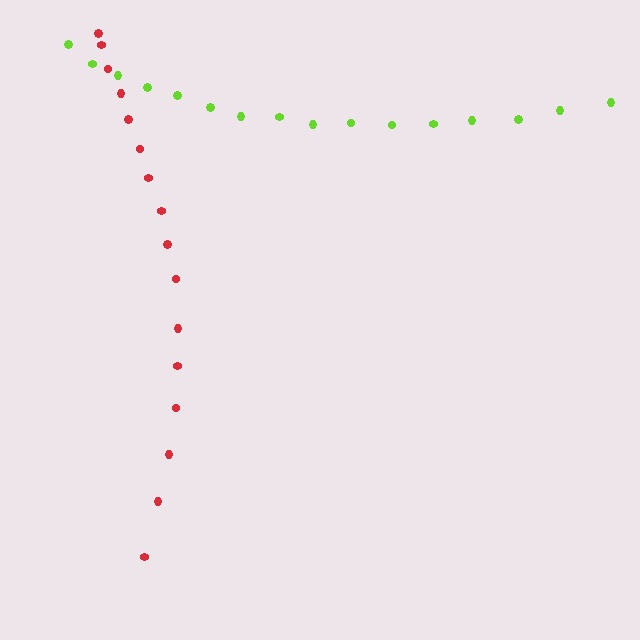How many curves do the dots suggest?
There are 2 distinct paths.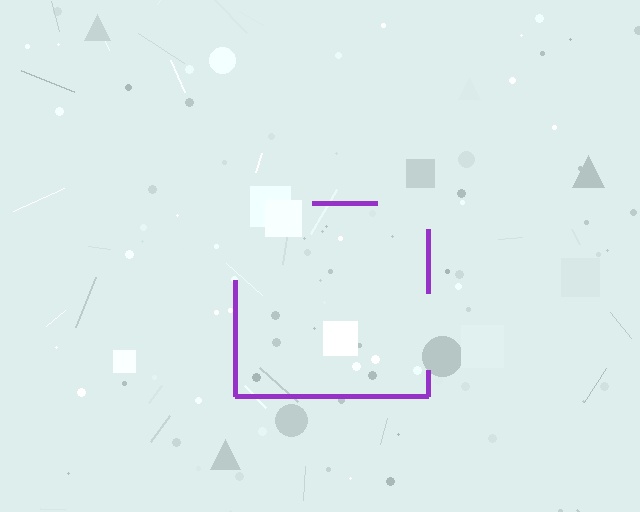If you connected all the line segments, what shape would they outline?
They would outline a square.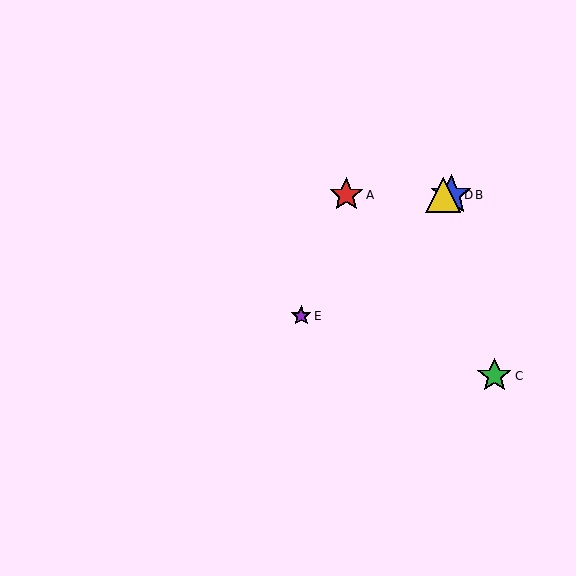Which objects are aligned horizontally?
Objects A, B, D are aligned horizontally.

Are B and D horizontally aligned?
Yes, both are at y≈195.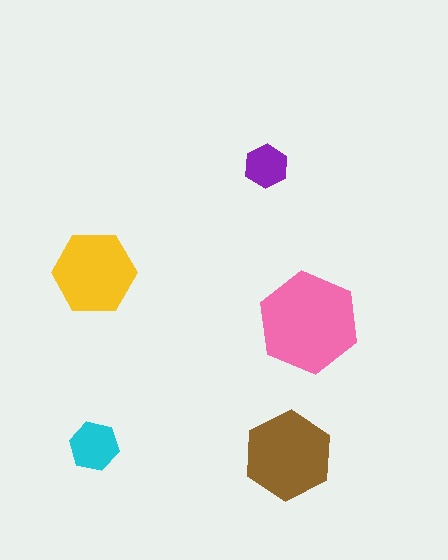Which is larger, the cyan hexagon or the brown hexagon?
The brown one.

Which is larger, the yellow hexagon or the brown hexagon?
The brown one.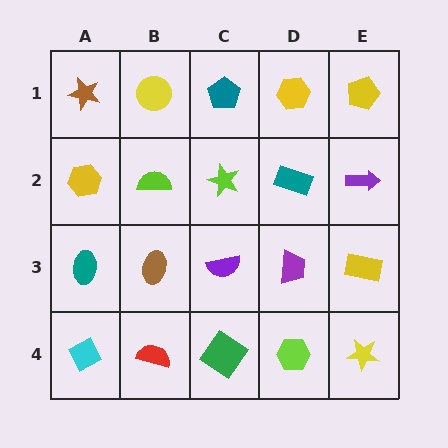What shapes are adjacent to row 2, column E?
A yellow pentagon (row 1, column E), a yellow rectangle (row 3, column E), a teal rectangle (row 2, column D).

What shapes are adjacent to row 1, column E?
A purple arrow (row 2, column E), a yellow hexagon (row 1, column D).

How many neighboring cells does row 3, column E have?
3.